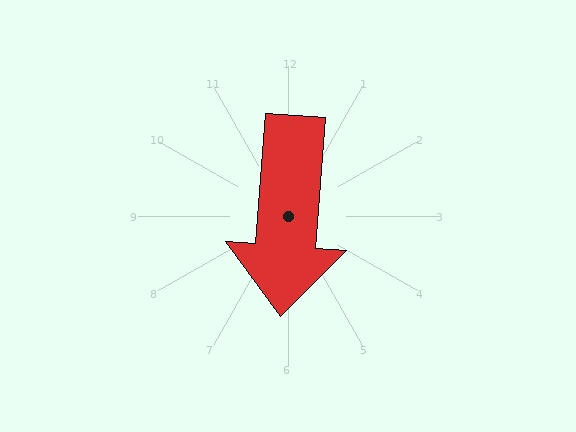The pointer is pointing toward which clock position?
Roughly 6 o'clock.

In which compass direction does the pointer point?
South.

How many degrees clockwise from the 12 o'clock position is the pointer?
Approximately 184 degrees.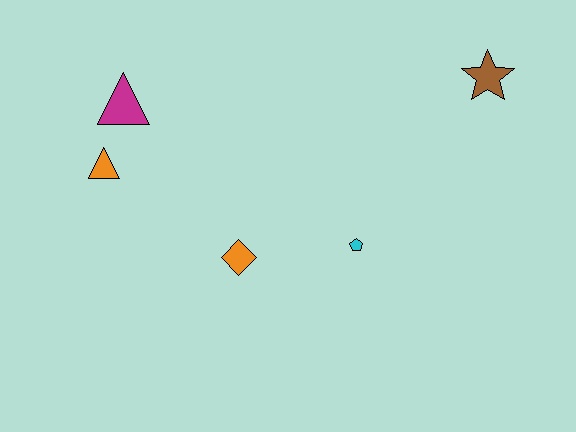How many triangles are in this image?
There are 2 triangles.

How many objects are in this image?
There are 5 objects.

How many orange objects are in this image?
There are 2 orange objects.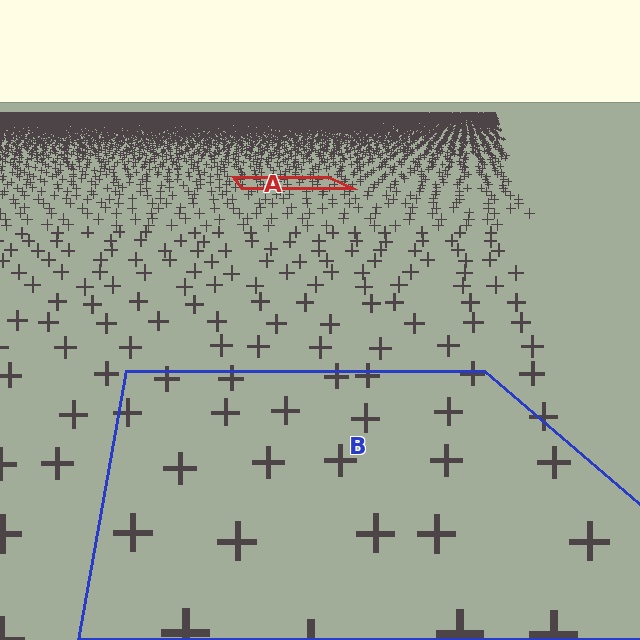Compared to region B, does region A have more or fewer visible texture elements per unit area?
Region A has more texture elements per unit area — they are packed more densely because it is farther away.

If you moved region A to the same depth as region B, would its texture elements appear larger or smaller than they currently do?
They would appear larger. At a closer depth, the same texture elements are projected at a bigger on-screen size.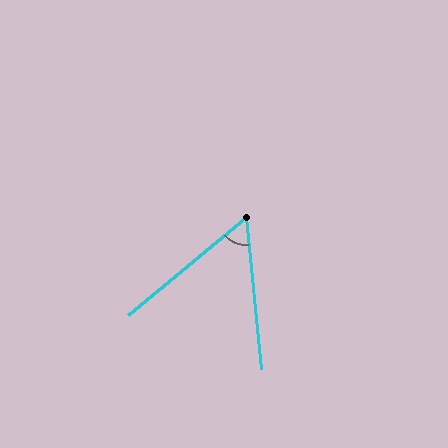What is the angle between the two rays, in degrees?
Approximately 56 degrees.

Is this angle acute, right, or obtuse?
It is acute.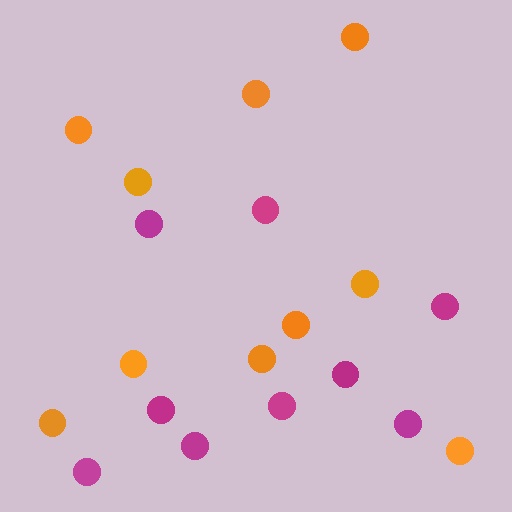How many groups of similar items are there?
There are 2 groups: one group of magenta circles (9) and one group of orange circles (10).